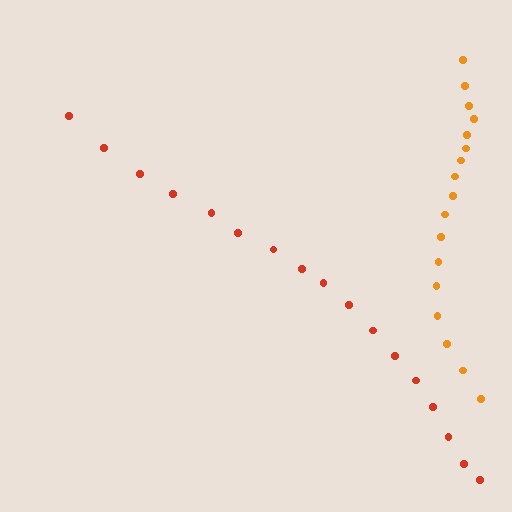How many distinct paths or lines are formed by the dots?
There are 2 distinct paths.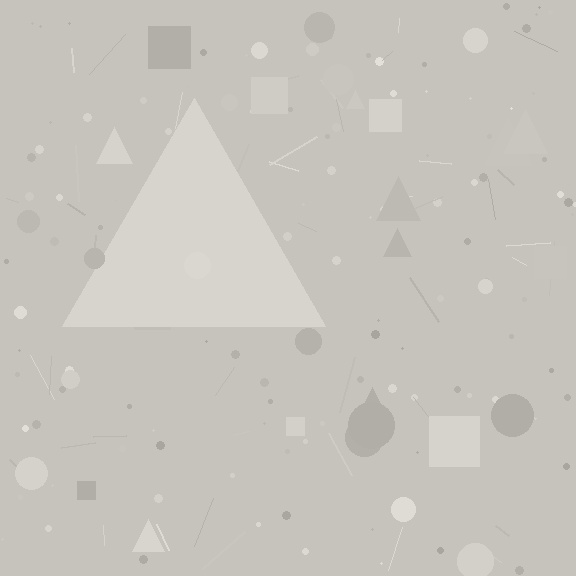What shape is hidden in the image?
A triangle is hidden in the image.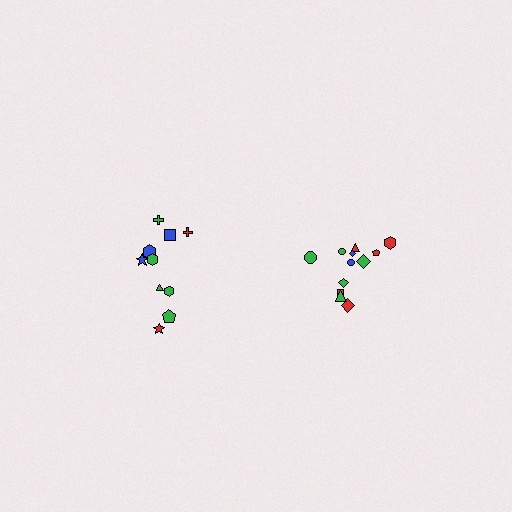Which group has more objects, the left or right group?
The right group.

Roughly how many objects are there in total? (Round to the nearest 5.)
Roughly 20 objects in total.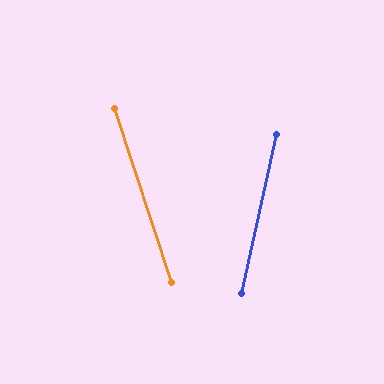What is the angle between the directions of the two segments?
Approximately 30 degrees.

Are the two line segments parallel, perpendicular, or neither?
Neither parallel nor perpendicular — they differ by about 30°.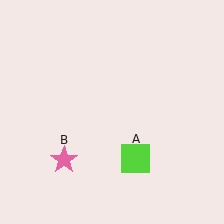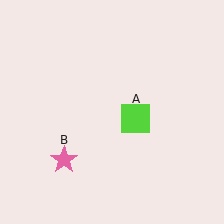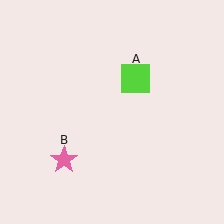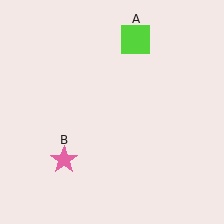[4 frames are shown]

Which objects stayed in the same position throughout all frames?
Pink star (object B) remained stationary.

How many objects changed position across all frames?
1 object changed position: lime square (object A).